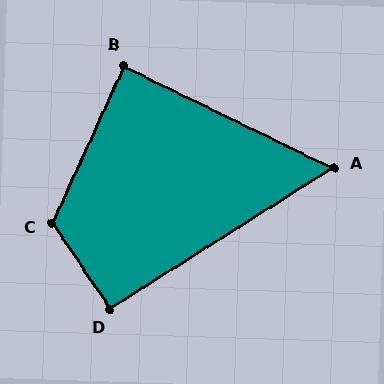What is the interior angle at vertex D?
Approximately 91 degrees (approximately right).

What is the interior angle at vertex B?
Approximately 89 degrees (approximately right).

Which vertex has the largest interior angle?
C, at approximately 121 degrees.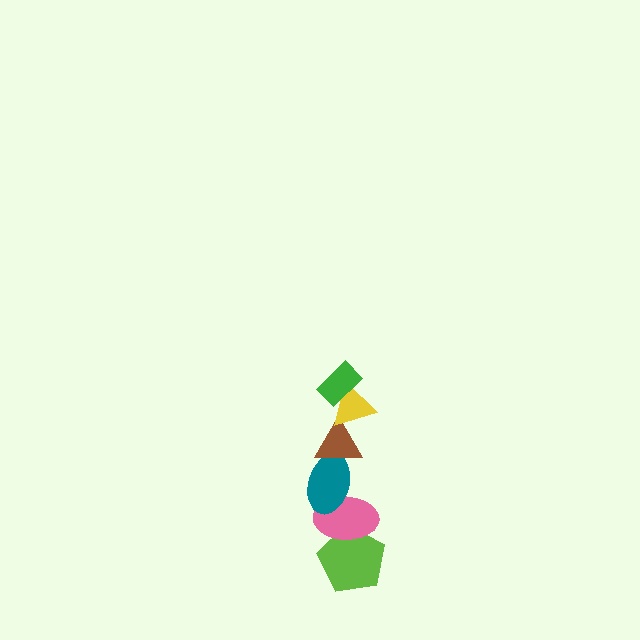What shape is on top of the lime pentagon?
The pink ellipse is on top of the lime pentagon.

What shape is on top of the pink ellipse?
The teal ellipse is on top of the pink ellipse.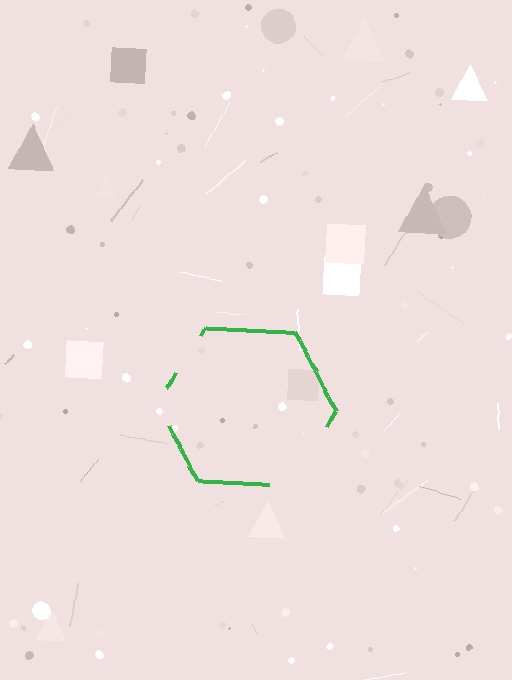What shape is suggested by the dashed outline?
The dashed outline suggests a hexagon.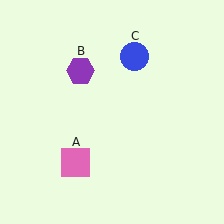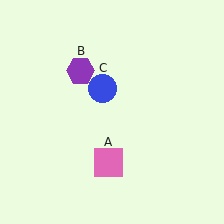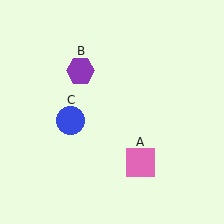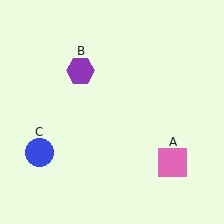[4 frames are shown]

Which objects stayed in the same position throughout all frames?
Purple hexagon (object B) remained stationary.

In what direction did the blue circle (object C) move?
The blue circle (object C) moved down and to the left.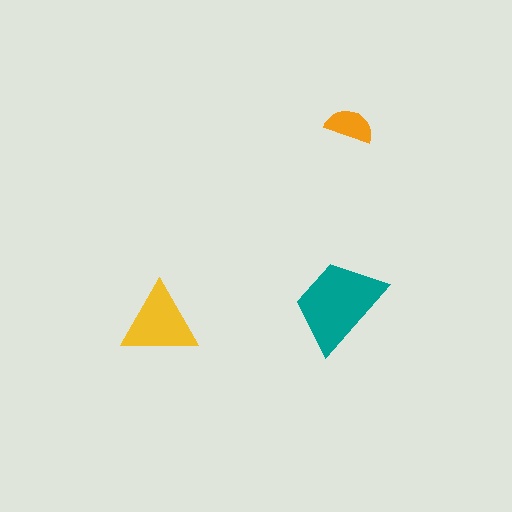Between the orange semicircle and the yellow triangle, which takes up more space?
The yellow triangle.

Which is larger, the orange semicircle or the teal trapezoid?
The teal trapezoid.